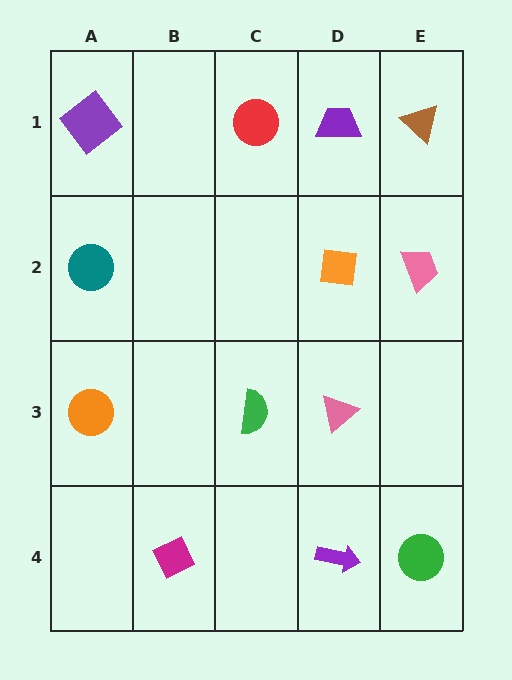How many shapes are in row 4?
3 shapes.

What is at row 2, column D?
An orange square.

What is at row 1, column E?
A brown triangle.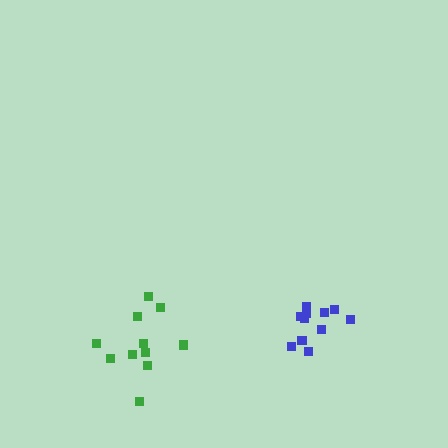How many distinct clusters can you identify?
There are 2 distinct clusters.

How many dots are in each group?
Group 1: 11 dots, Group 2: 11 dots (22 total).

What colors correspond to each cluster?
The clusters are colored: blue, green.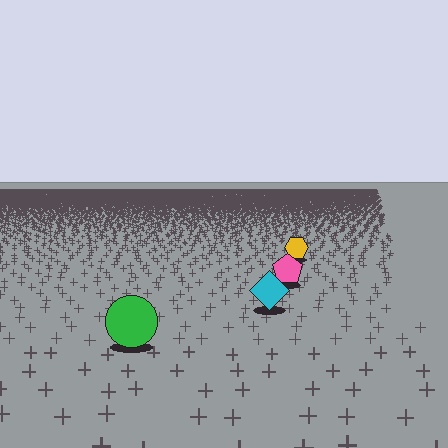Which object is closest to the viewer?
The green circle is closest. The texture marks near it are larger and more spread out.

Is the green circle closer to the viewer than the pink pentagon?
Yes. The green circle is closer — you can tell from the texture gradient: the ground texture is coarser near it.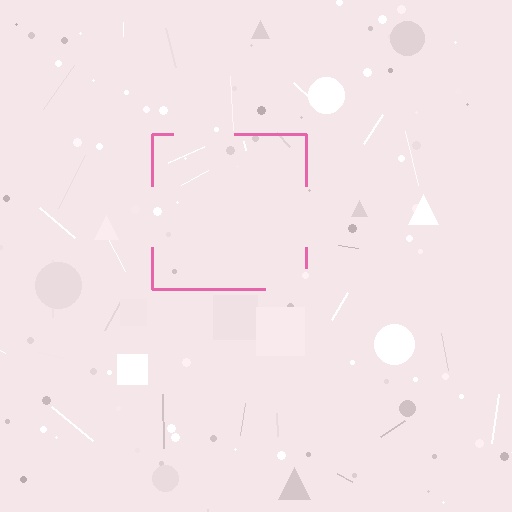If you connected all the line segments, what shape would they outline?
They would outline a square.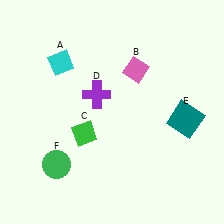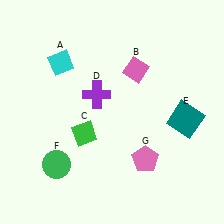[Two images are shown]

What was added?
A pink pentagon (G) was added in Image 2.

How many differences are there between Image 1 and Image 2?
There is 1 difference between the two images.